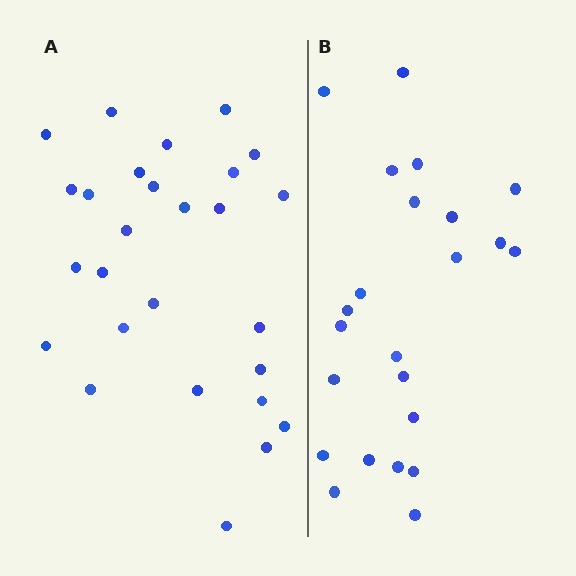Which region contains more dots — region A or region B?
Region A (the left region) has more dots.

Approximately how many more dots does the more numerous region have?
Region A has about 4 more dots than region B.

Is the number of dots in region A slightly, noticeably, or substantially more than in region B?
Region A has only slightly more — the two regions are fairly close. The ratio is roughly 1.2 to 1.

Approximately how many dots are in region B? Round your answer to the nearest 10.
About 20 dots. (The exact count is 23, which rounds to 20.)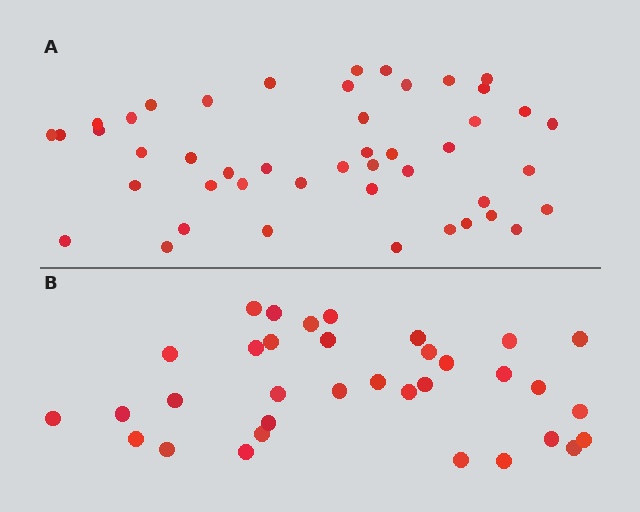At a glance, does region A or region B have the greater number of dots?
Region A (the top region) has more dots.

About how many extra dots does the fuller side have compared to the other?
Region A has roughly 12 or so more dots than region B.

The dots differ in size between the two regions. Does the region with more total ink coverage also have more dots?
No. Region B has more total ink coverage because its dots are larger, but region A actually contains more individual dots. Total area can be misleading — the number of items is what matters here.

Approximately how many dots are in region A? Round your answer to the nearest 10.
About 50 dots. (The exact count is 46, which rounds to 50.)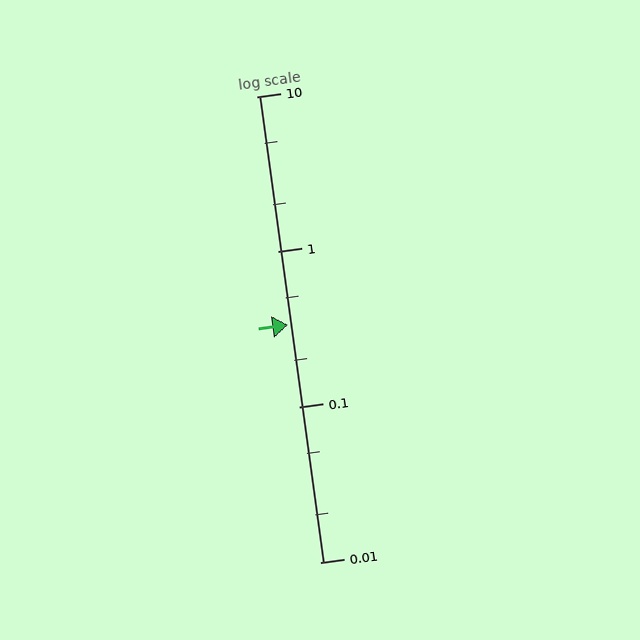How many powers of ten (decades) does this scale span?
The scale spans 3 decades, from 0.01 to 10.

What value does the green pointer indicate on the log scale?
The pointer indicates approximately 0.34.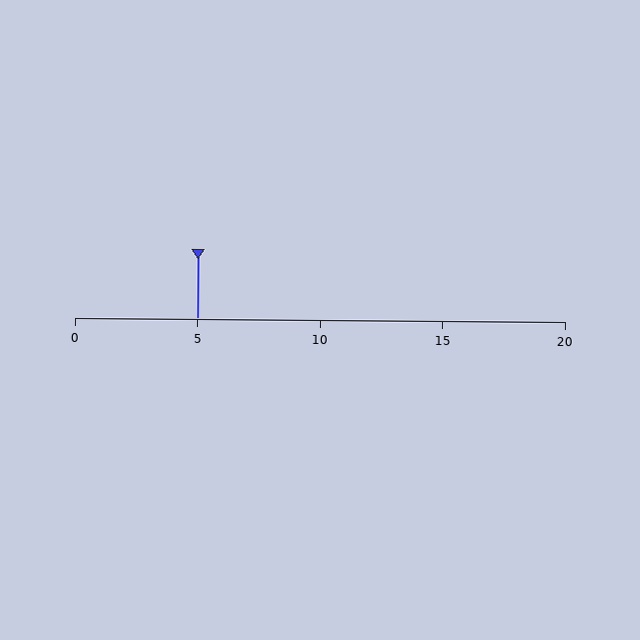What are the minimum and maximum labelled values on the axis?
The axis runs from 0 to 20.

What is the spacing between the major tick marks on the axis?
The major ticks are spaced 5 apart.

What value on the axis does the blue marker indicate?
The marker indicates approximately 5.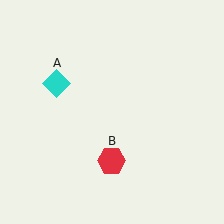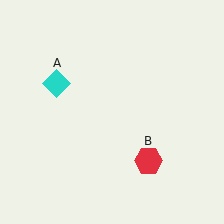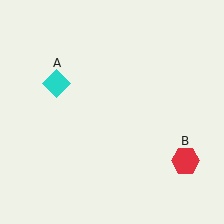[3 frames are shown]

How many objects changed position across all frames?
1 object changed position: red hexagon (object B).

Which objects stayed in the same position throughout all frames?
Cyan diamond (object A) remained stationary.